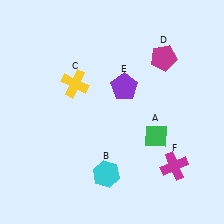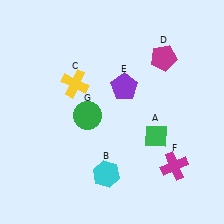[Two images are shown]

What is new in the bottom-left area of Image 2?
A green circle (G) was added in the bottom-left area of Image 2.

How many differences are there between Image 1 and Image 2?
There is 1 difference between the two images.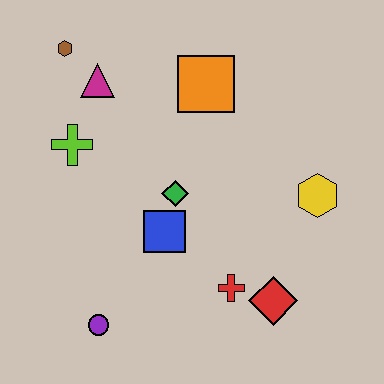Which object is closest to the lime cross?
The magenta triangle is closest to the lime cross.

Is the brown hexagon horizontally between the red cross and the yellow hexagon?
No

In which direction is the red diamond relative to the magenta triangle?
The red diamond is below the magenta triangle.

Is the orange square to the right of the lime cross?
Yes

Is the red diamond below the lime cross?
Yes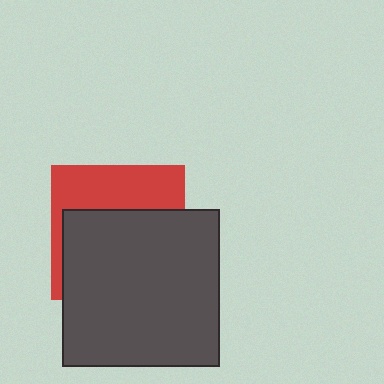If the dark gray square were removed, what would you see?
You would see the complete red square.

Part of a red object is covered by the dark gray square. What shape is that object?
It is a square.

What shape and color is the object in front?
The object in front is a dark gray square.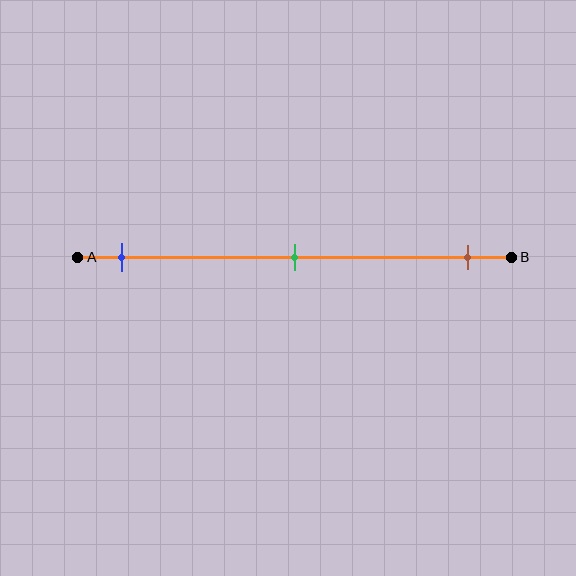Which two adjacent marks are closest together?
The blue and green marks are the closest adjacent pair.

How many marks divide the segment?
There are 3 marks dividing the segment.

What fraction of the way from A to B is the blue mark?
The blue mark is approximately 10% (0.1) of the way from A to B.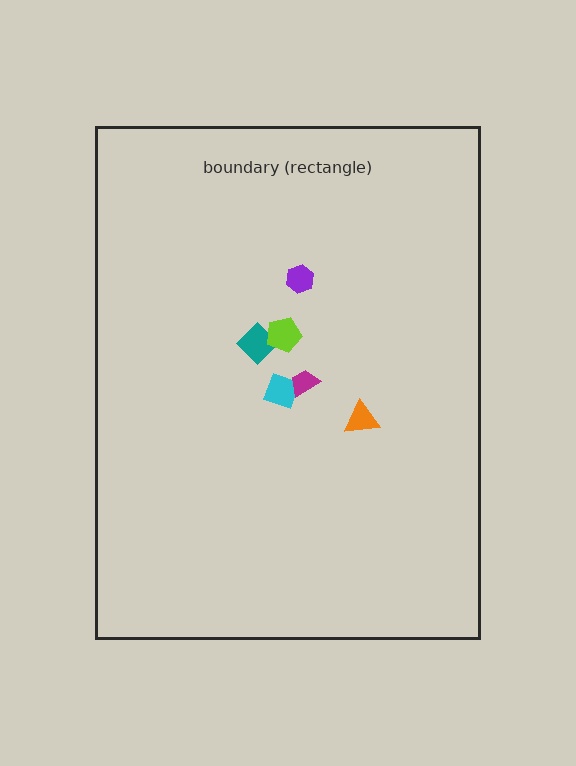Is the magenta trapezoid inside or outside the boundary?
Inside.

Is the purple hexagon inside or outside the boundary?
Inside.